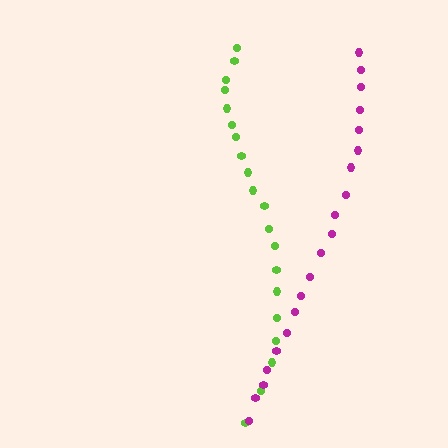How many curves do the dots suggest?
There are 2 distinct paths.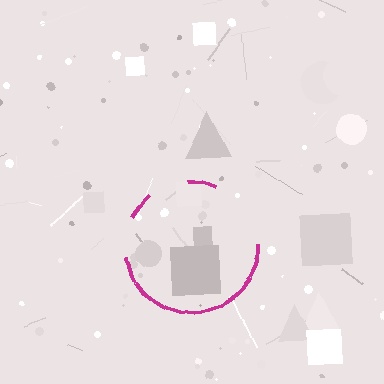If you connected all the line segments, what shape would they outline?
They would outline a circle.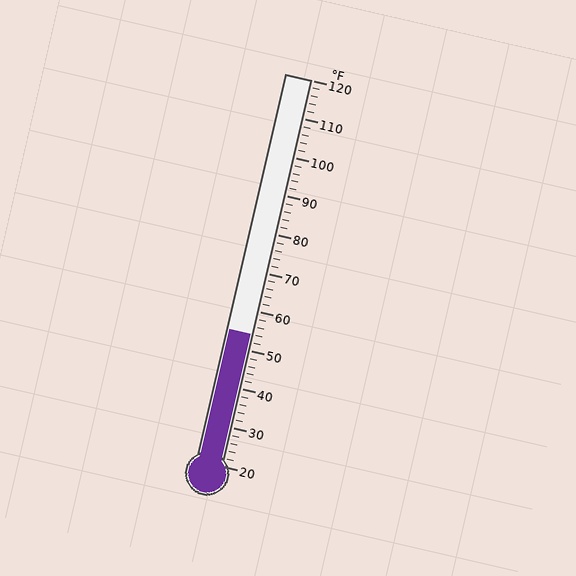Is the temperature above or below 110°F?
The temperature is below 110°F.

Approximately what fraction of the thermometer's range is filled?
The thermometer is filled to approximately 35% of its range.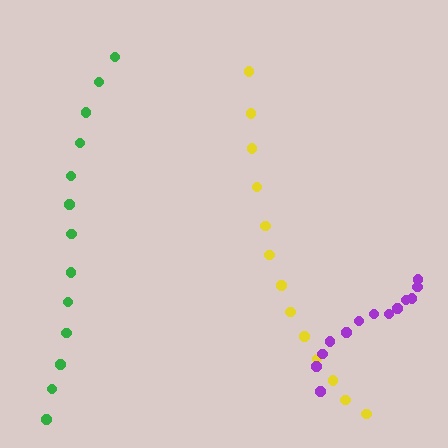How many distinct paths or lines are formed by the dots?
There are 3 distinct paths.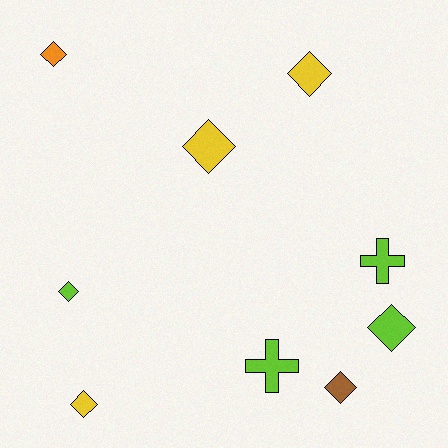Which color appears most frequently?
Lime, with 4 objects.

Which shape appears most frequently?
Diamond, with 7 objects.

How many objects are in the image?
There are 9 objects.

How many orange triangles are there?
There are no orange triangles.